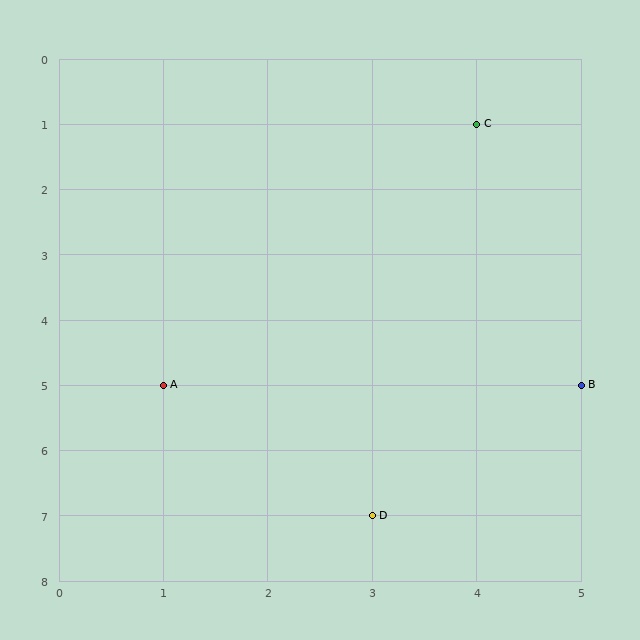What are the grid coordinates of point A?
Point A is at grid coordinates (1, 5).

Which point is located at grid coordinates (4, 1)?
Point C is at (4, 1).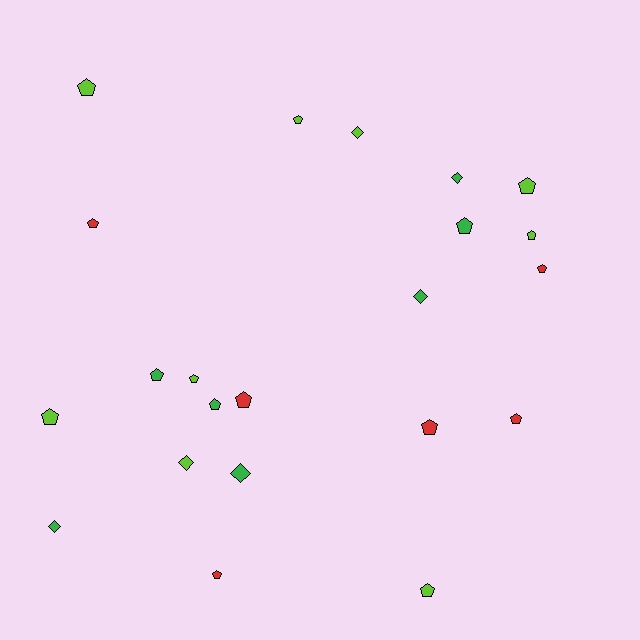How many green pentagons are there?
There are 3 green pentagons.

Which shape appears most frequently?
Pentagon, with 16 objects.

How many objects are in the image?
There are 22 objects.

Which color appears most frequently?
Lime, with 9 objects.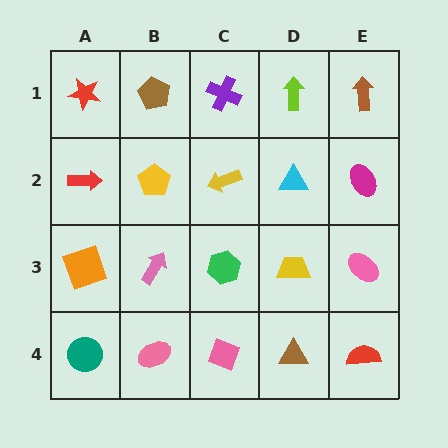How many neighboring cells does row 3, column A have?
3.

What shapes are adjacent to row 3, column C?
A yellow arrow (row 2, column C), a pink diamond (row 4, column C), a pink arrow (row 3, column B), a yellow trapezoid (row 3, column D).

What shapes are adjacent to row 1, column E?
A magenta ellipse (row 2, column E), a lime arrow (row 1, column D).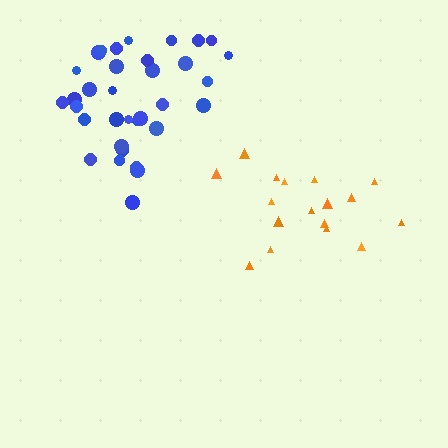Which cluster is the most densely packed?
Blue.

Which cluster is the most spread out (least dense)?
Orange.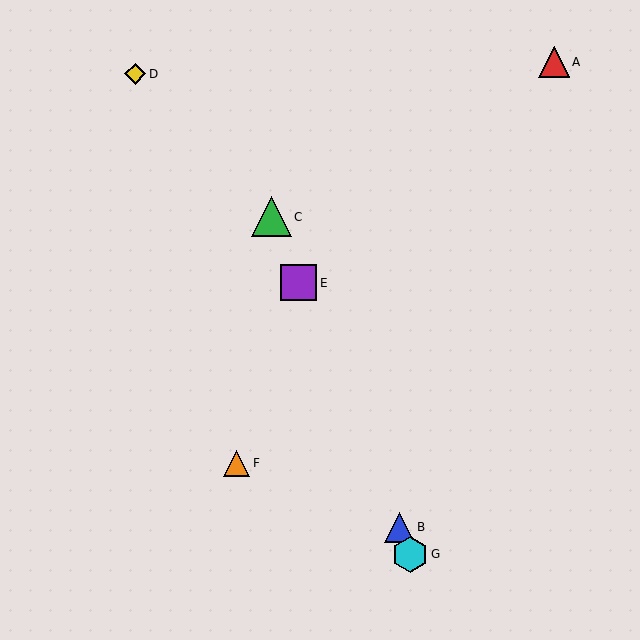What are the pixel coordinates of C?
Object C is at (271, 217).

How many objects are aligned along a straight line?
4 objects (B, C, E, G) are aligned along a straight line.